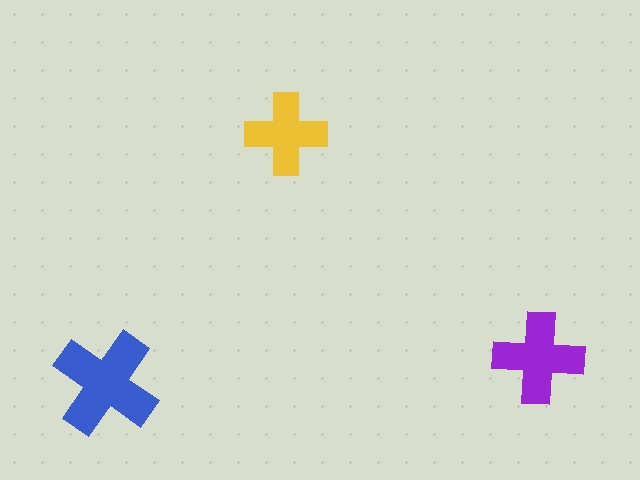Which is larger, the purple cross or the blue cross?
The blue one.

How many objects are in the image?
There are 3 objects in the image.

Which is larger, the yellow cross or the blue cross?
The blue one.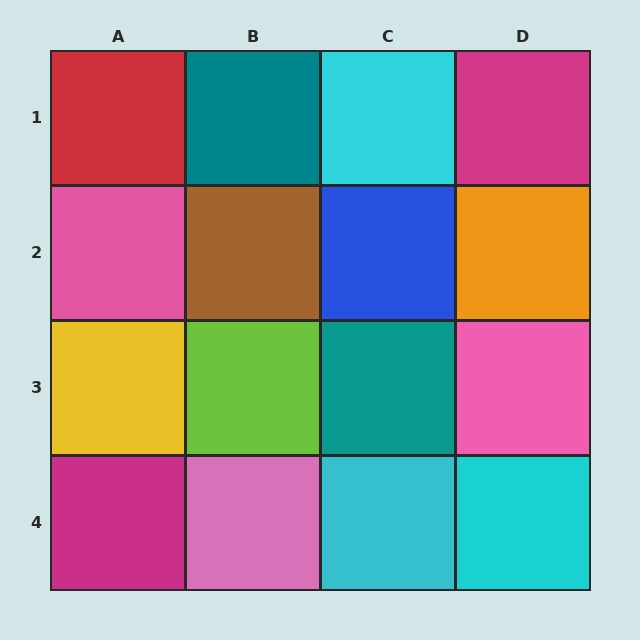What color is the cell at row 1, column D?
Magenta.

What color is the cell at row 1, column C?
Cyan.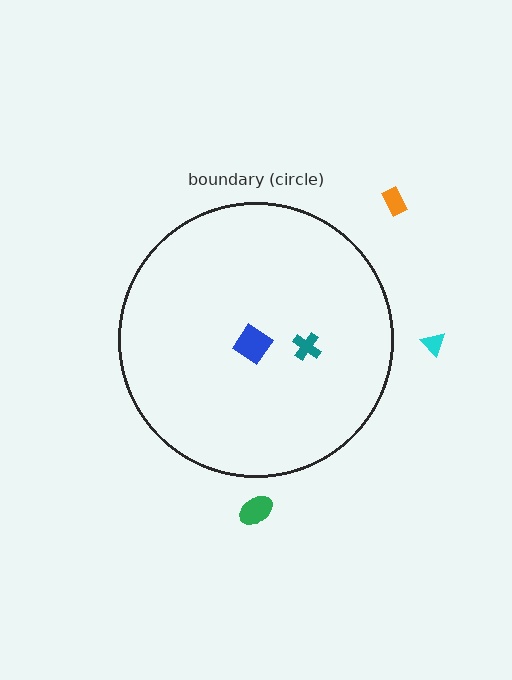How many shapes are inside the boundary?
2 inside, 3 outside.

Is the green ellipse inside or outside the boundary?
Outside.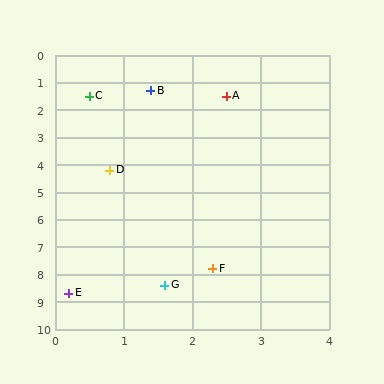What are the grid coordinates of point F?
Point F is at approximately (2.3, 7.8).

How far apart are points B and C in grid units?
Points B and C are about 0.9 grid units apart.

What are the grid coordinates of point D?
Point D is at approximately (0.8, 4.2).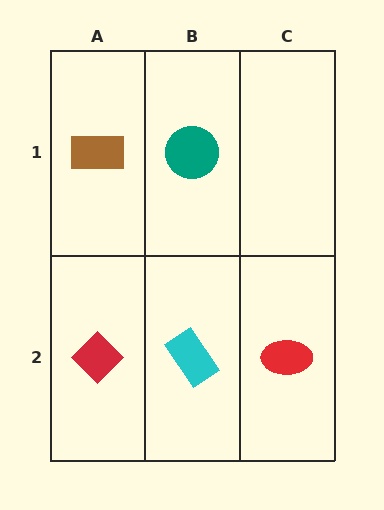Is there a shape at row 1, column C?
No, that cell is empty.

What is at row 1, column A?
A brown rectangle.